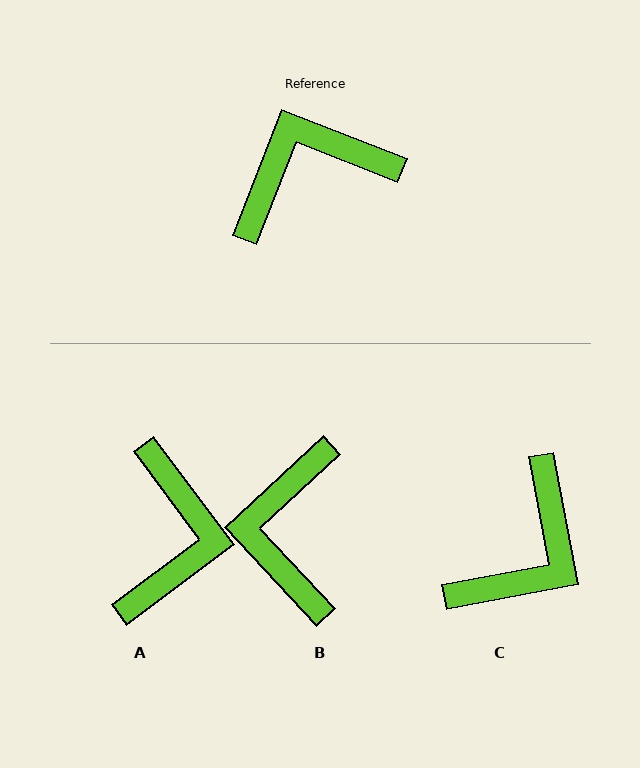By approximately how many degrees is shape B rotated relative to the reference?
Approximately 64 degrees counter-clockwise.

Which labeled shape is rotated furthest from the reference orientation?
C, about 148 degrees away.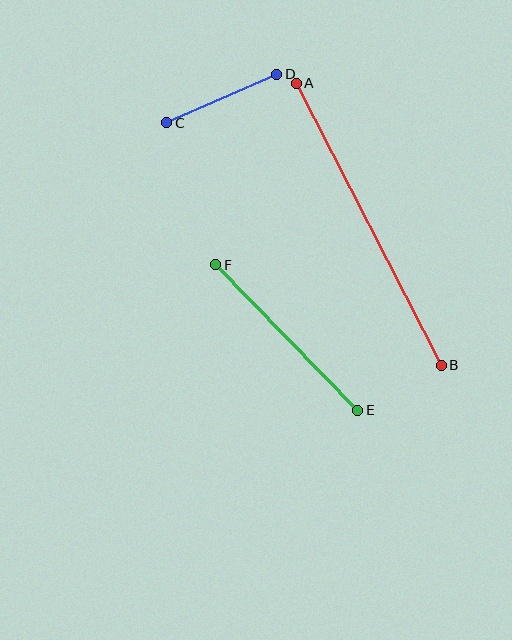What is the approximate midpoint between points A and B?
The midpoint is at approximately (369, 224) pixels.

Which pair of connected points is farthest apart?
Points A and B are farthest apart.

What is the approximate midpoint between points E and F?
The midpoint is at approximately (287, 338) pixels.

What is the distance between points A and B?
The distance is approximately 317 pixels.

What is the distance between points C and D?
The distance is approximately 120 pixels.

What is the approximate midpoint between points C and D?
The midpoint is at approximately (222, 99) pixels.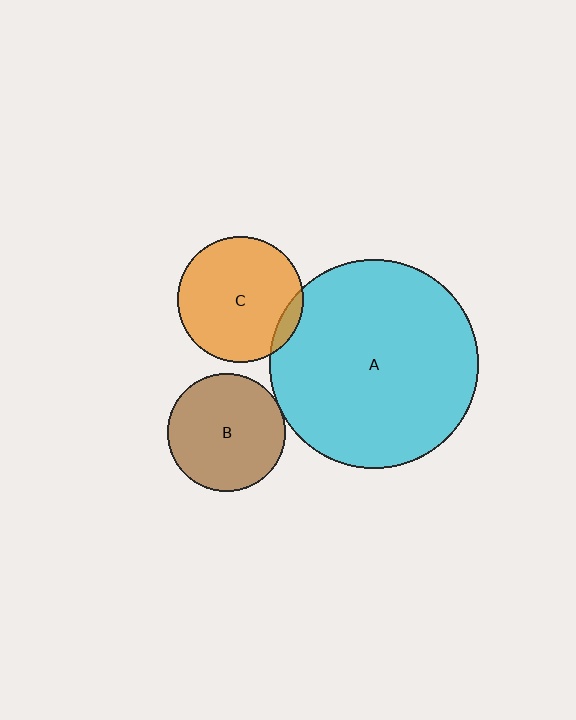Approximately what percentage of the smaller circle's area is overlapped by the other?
Approximately 5%.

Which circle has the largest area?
Circle A (cyan).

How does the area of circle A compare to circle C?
Approximately 2.8 times.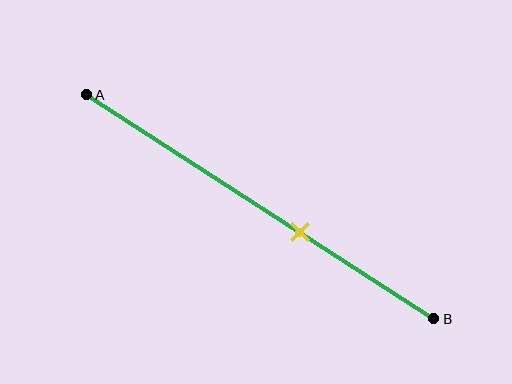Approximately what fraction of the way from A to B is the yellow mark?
The yellow mark is approximately 60% of the way from A to B.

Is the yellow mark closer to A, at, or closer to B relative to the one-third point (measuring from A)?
The yellow mark is closer to point B than the one-third point of segment AB.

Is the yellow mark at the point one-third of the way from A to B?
No, the mark is at about 60% from A, not at the 33% one-third point.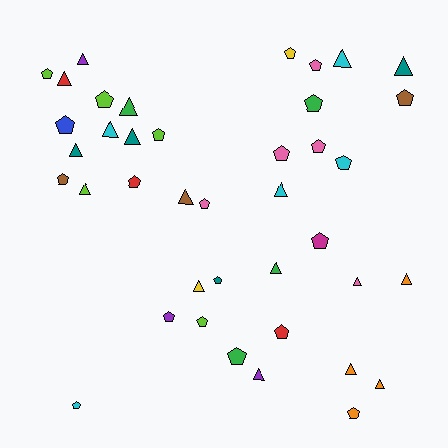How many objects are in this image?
There are 40 objects.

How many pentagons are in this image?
There are 22 pentagons.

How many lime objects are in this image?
There are 5 lime objects.